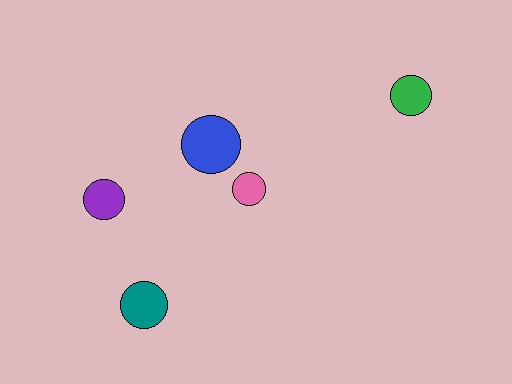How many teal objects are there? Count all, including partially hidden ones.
There is 1 teal object.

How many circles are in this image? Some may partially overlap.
There are 5 circles.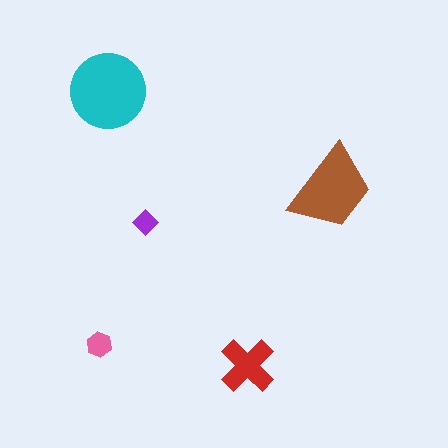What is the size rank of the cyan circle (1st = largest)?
1st.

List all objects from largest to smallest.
The cyan circle, the brown trapezoid, the red cross, the pink hexagon, the purple diamond.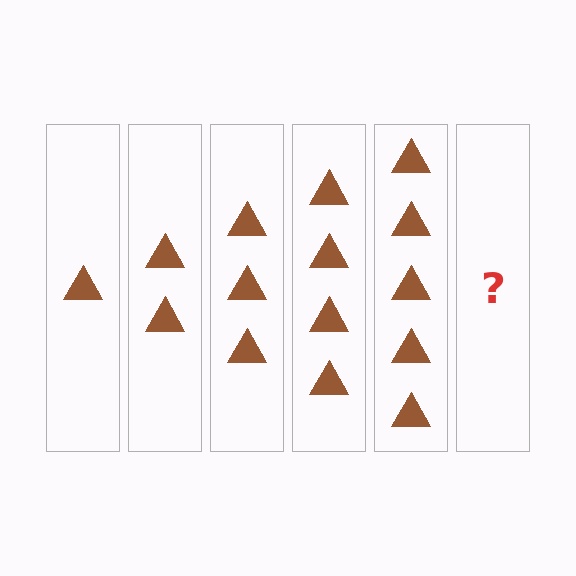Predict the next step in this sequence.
The next step is 6 triangles.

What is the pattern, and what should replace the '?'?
The pattern is that each step adds one more triangle. The '?' should be 6 triangles.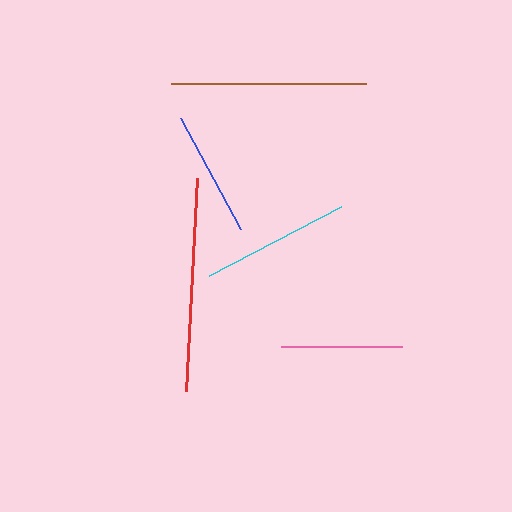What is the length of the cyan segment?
The cyan segment is approximately 149 pixels long.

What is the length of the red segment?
The red segment is approximately 213 pixels long.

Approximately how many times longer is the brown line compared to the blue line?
The brown line is approximately 1.5 times the length of the blue line.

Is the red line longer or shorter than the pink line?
The red line is longer than the pink line.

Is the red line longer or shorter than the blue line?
The red line is longer than the blue line.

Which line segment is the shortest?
The pink line is the shortest at approximately 121 pixels.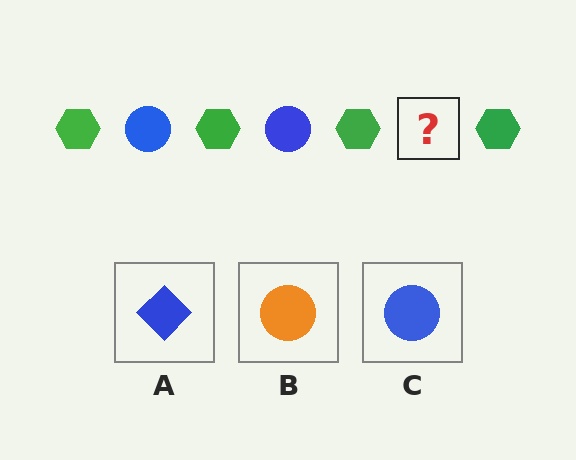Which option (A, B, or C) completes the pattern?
C.